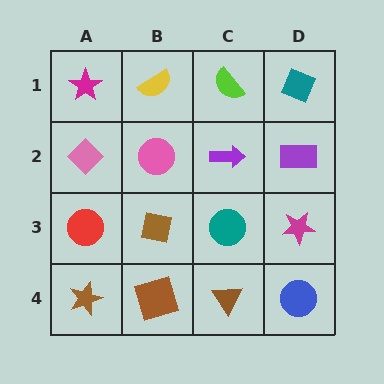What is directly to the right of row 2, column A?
A pink circle.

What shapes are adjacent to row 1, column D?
A purple rectangle (row 2, column D), a lime semicircle (row 1, column C).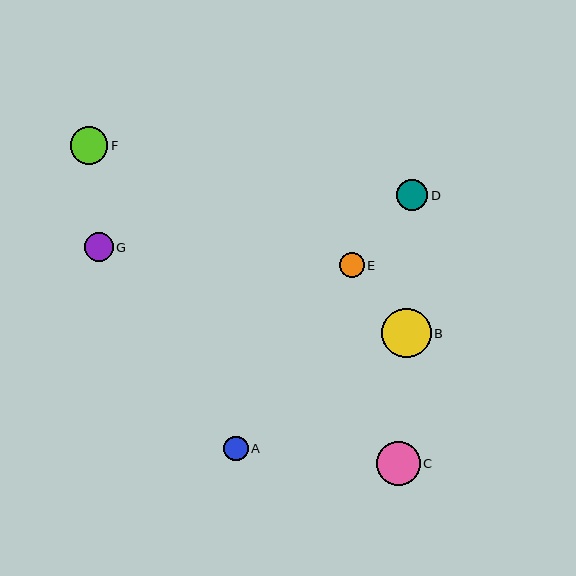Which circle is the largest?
Circle B is the largest with a size of approximately 49 pixels.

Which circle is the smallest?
Circle A is the smallest with a size of approximately 25 pixels.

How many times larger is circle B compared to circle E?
Circle B is approximately 2.0 times the size of circle E.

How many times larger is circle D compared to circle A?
Circle D is approximately 1.3 times the size of circle A.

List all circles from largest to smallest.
From largest to smallest: B, C, F, D, G, E, A.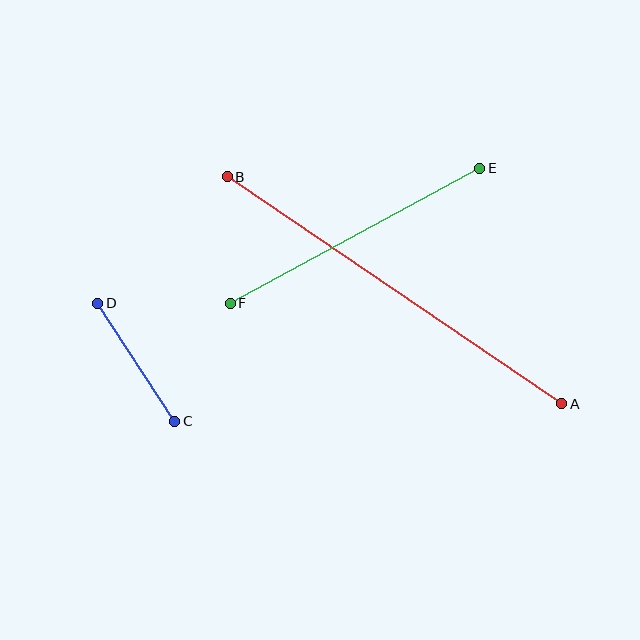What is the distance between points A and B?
The distance is approximately 405 pixels.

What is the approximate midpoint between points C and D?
The midpoint is at approximately (136, 362) pixels.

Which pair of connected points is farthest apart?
Points A and B are farthest apart.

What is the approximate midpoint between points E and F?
The midpoint is at approximately (355, 236) pixels.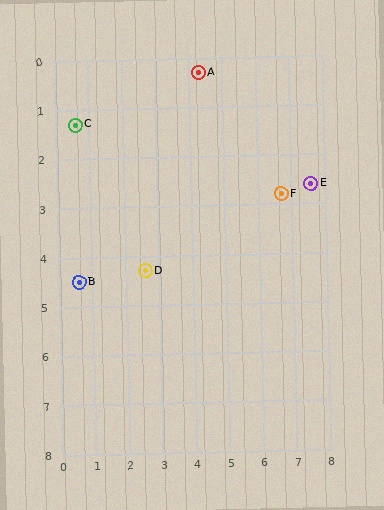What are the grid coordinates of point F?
Point F is at approximately (6.7, 2.8).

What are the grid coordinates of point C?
Point C is at approximately (0.6, 1.3).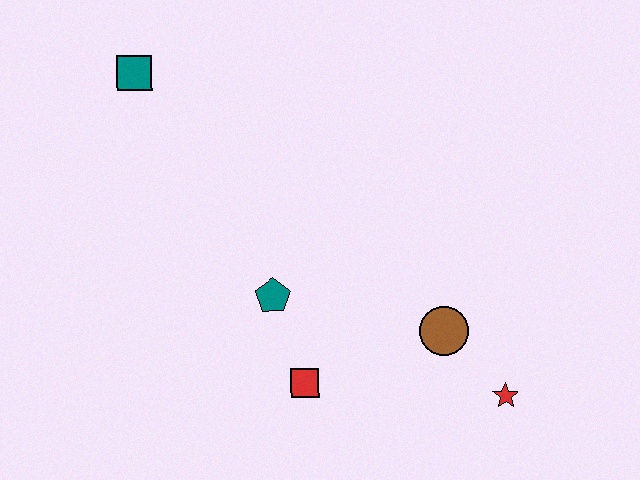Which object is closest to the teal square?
The teal pentagon is closest to the teal square.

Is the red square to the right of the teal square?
Yes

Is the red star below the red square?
Yes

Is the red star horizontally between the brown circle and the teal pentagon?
No